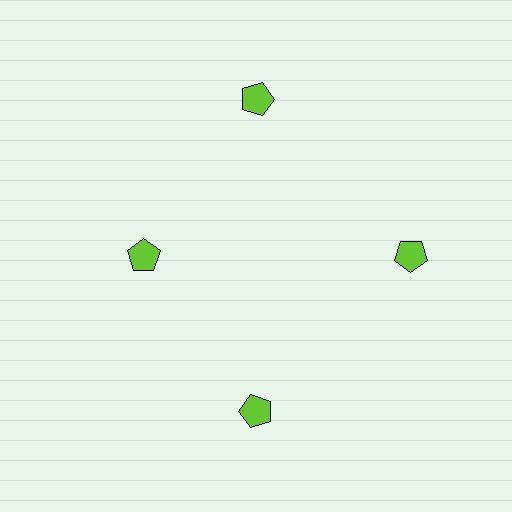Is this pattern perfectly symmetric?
No. The 4 lime pentagons are arranged in a ring, but one element near the 9 o'clock position is pulled inward toward the center, breaking the 4-fold rotational symmetry.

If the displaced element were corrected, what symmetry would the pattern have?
It would have 4-fold rotational symmetry — the pattern would map onto itself every 90 degrees.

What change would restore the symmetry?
The symmetry would be restored by moving it outward, back onto the ring so that all 4 pentagons sit at equal angles and equal distance from the center.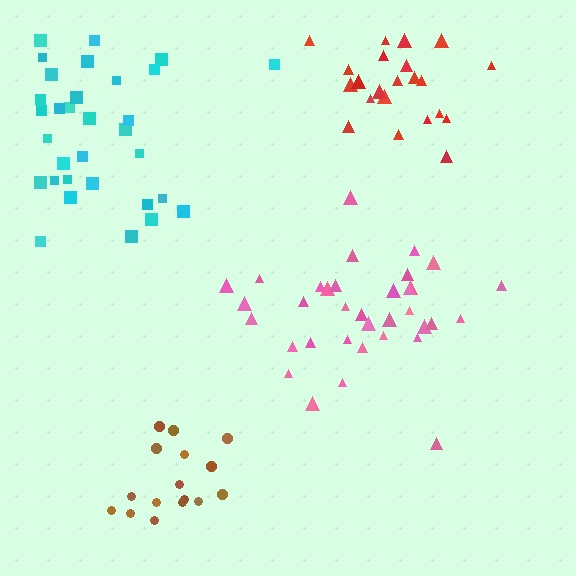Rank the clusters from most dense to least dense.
brown, cyan, pink, red.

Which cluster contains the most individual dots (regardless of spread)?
Pink (35).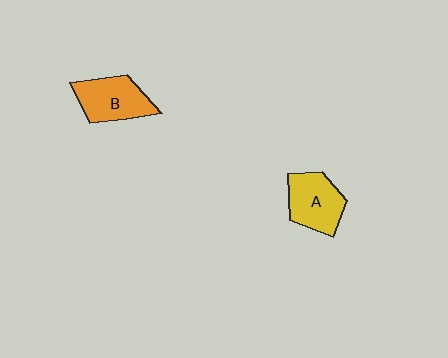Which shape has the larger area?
Shape B (orange).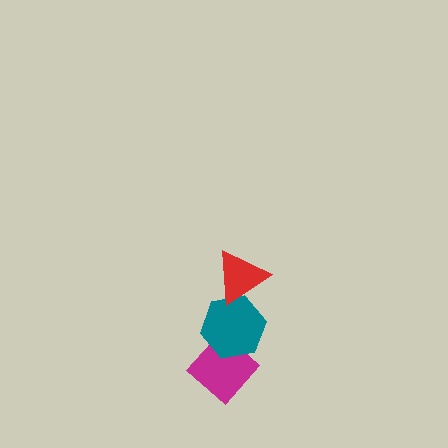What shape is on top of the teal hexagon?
The red triangle is on top of the teal hexagon.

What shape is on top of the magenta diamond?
The teal hexagon is on top of the magenta diamond.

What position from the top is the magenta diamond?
The magenta diamond is 3rd from the top.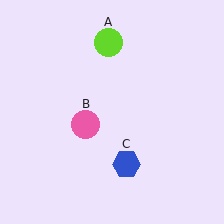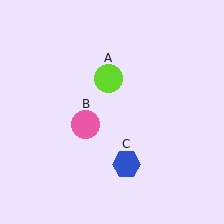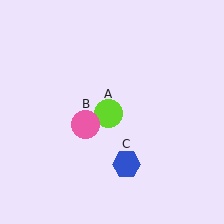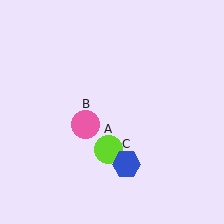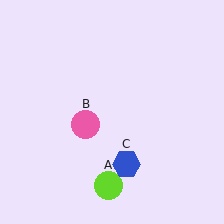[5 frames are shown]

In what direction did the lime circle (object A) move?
The lime circle (object A) moved down.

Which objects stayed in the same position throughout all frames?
Pink circle (object B) and blue hexagon (object C) remained stationary.